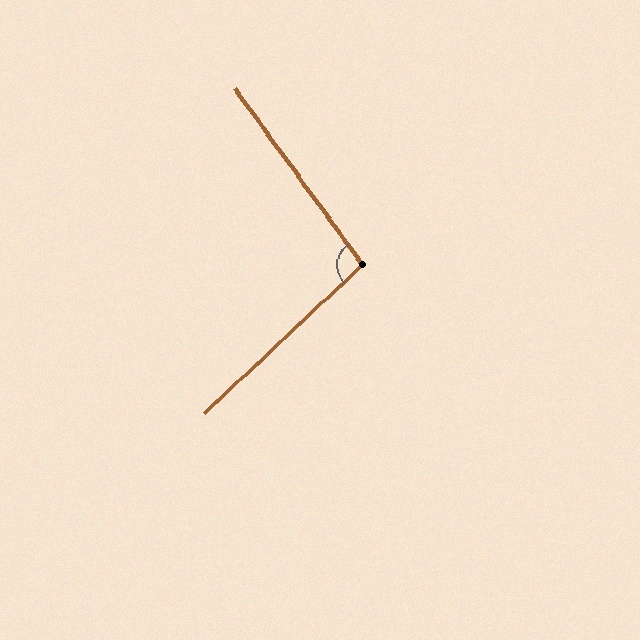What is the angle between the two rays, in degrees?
Approximately 97 degrees.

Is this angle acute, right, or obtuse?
It is obtuse.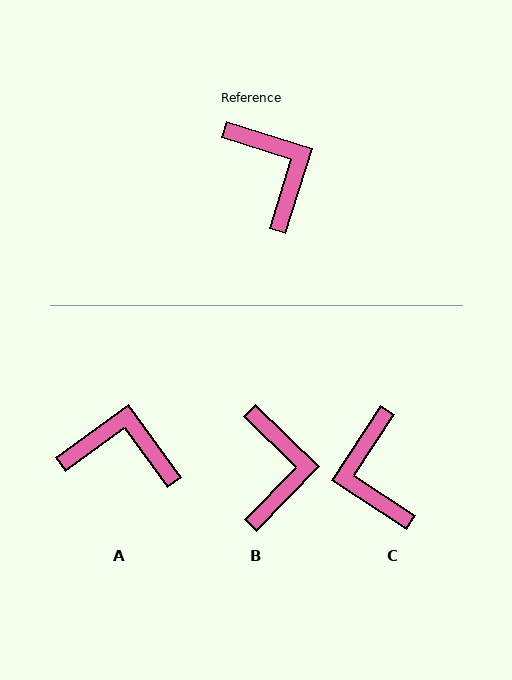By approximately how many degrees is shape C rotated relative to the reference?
Approximately 164 degrees counter-clockwise.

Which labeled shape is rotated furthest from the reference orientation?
C, about 164 degrees away.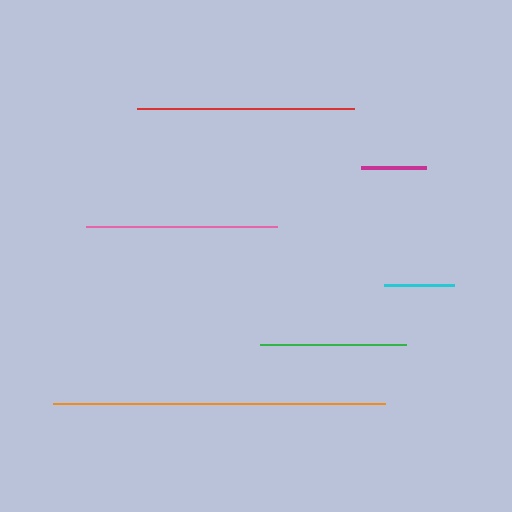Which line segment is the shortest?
The magenta line is the shortest at approximately 65 pixels.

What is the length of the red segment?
The red segment is approximately 217 pixels long.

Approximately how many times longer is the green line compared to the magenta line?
The green line is approximately 2.3 times the length of the magenta line.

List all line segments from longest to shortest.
From longest to shortest: orange, red, pink, green, cyan, magenta.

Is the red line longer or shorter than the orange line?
The orange line is longer than the red line.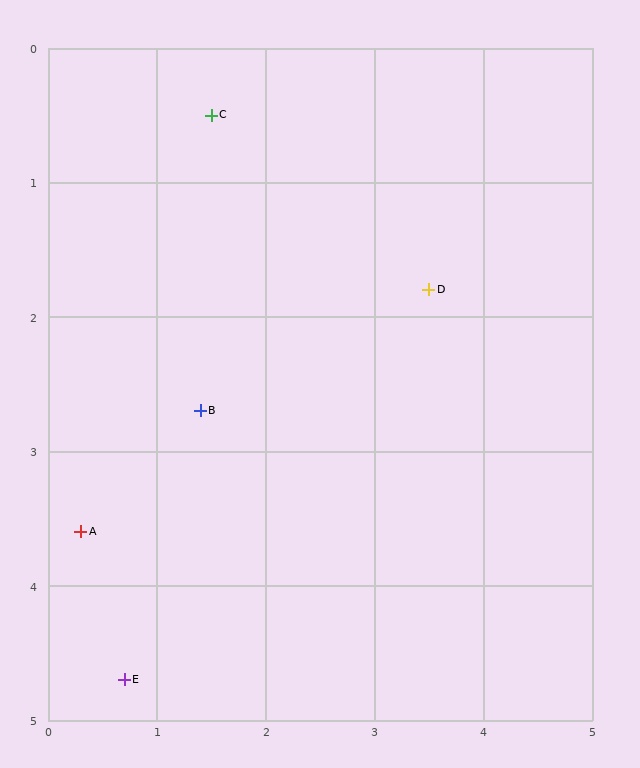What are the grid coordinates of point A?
Point A is at approximately (0.3, 3.6).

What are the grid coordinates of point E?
Point E is at approximately (0.7, 4.7).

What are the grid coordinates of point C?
Point C is at approximately (1.5, 0.5).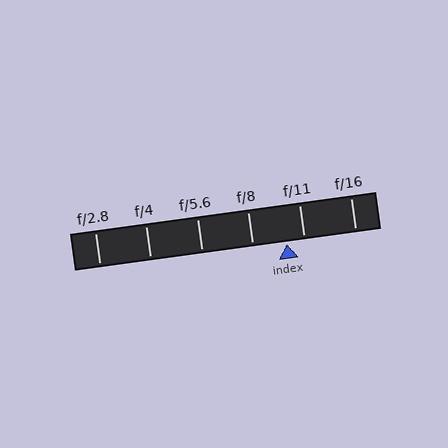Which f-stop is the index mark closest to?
The index mark is closest to f/11.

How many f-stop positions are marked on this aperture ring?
There are 6 f-stop positions marked.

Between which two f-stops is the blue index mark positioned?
The index mark is between f/8 and f/11.